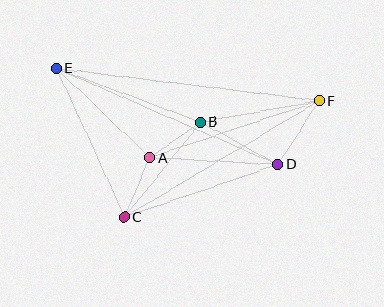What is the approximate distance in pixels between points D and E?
The distance between D and E is approximately 242 pixels.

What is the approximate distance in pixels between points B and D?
The distance between B and D is approximately 88 pixels.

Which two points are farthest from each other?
Points E and F are farthest from each other.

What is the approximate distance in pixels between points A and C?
The distance between A and C is approximately 65 pixels.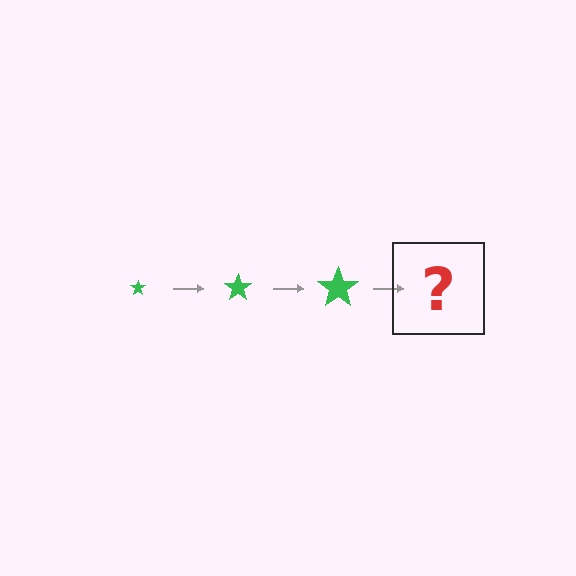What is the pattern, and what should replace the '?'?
The pattern is that the star gets progressively larger each step. The '?' should be a green star, larger than the previous one.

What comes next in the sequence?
The next element should be a green star, larger than the previous one.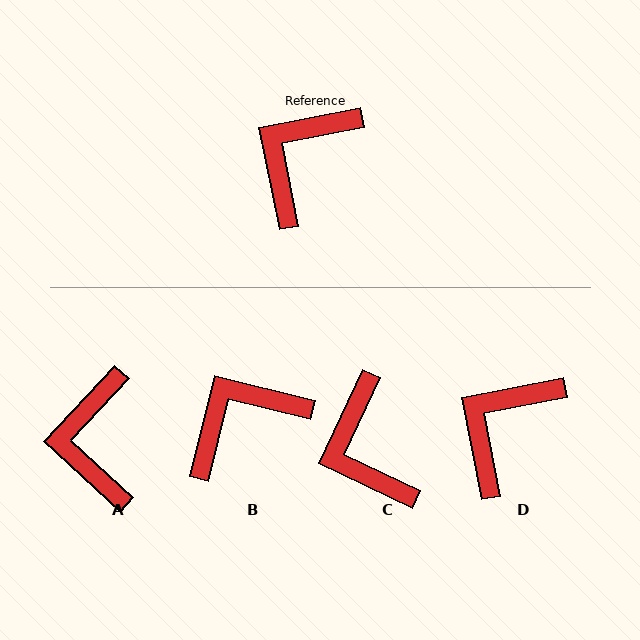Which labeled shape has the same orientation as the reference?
D.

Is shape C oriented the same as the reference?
No, it is off by about 54 degrees.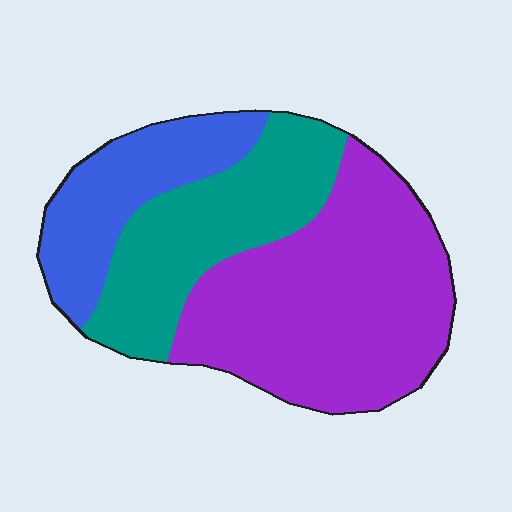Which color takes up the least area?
Blue, at roughly 20%.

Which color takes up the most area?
Purple, at roughly 50%.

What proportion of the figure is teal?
Teal covers roughly 30% of the figure.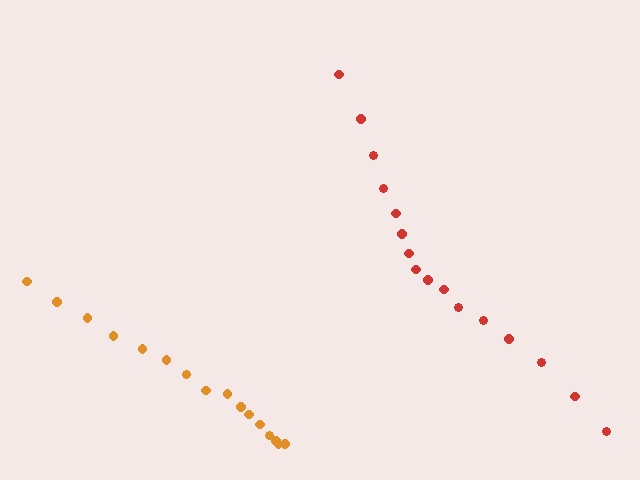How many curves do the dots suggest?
There are 2 distinct paths.